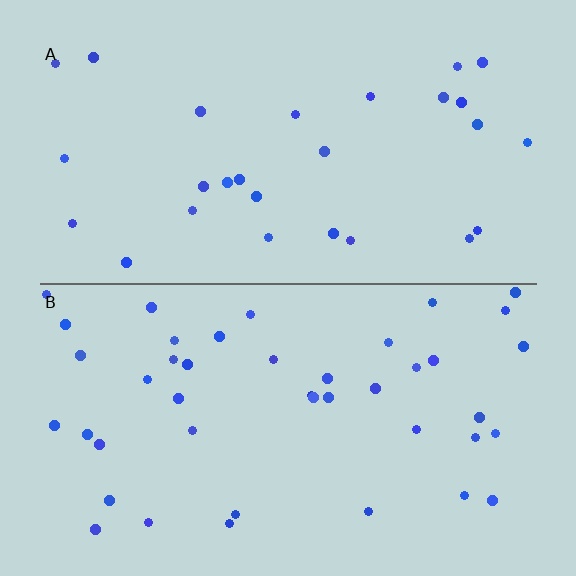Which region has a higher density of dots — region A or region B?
B (the bottom).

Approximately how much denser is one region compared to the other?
Approximately 1.5× — region B over region A.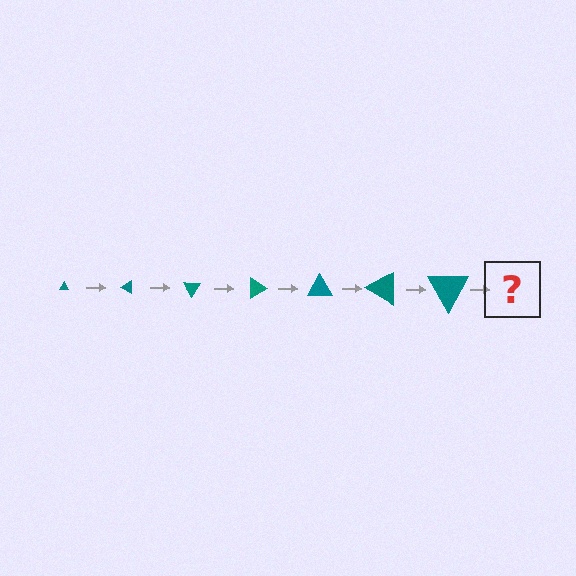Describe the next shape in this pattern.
It should be a triangle, larger than the previous one and rotated 210 degrees from the start.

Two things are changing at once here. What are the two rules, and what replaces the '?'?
The two rules are that the triangle grows larger each step and it rotates 30 degrees each step. The '?' should be a triangle, larger than the previous one and rotated 210 degrees from the start.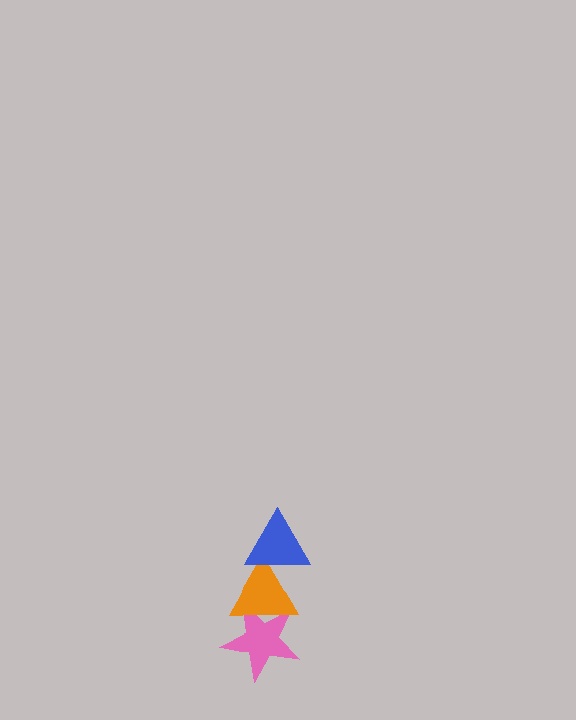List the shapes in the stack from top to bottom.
From top to bottom: the blue triangle, the orange triangle, the pink star.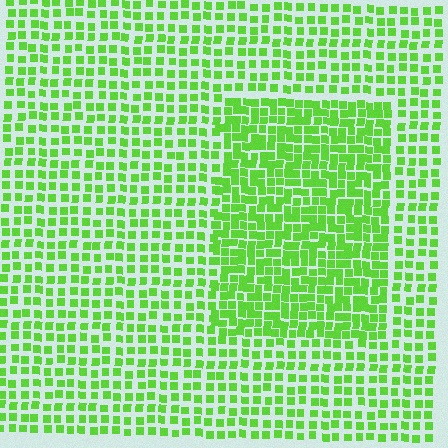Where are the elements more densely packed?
The elements are more densely packed inside the rectangle boundary.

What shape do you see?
I see a rectangle.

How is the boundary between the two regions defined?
The boundary is defined by a change in element density (approximately 1.7x ratio). All elements are the same color, size, and shape.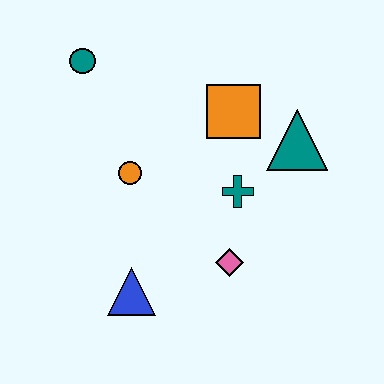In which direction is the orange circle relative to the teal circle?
The orange circle is below the teal circle.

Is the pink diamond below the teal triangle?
Yes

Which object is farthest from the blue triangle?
The teal circle is farthest from the blue triangle.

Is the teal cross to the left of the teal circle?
No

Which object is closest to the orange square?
The teal triangle is closest to the orange square.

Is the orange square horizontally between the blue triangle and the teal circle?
No